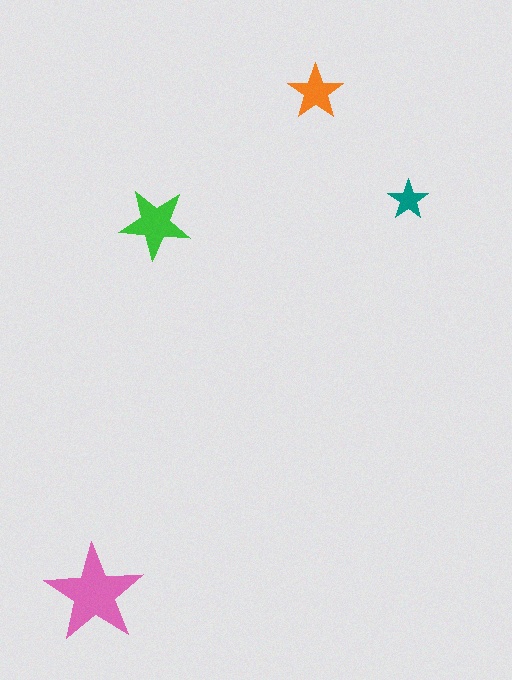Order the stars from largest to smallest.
the pink one, the green one, the orange one, the teal one.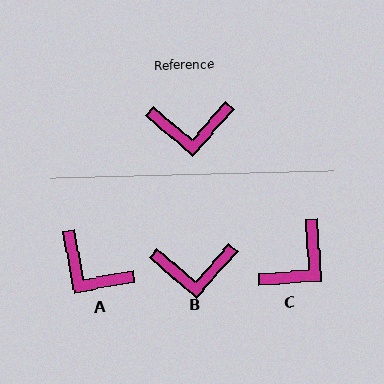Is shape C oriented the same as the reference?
No, it is off by about 45 degrees.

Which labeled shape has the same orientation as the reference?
B.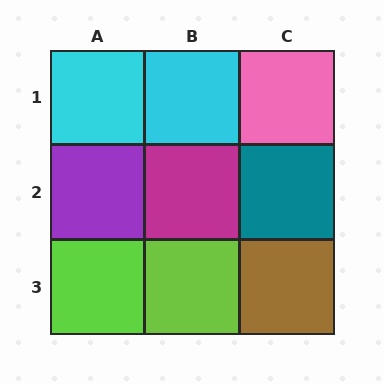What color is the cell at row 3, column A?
Lime.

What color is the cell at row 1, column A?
Cyan.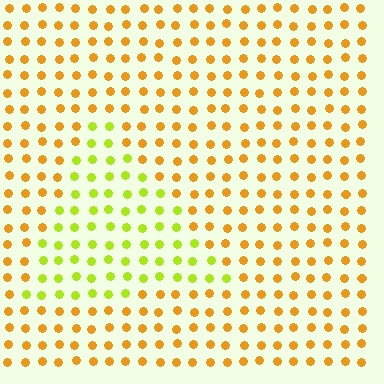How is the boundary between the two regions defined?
The boundary is defined purely by a slight shift in hue (about 43 degrees). Spacing, size, and orientation are identical on both sides.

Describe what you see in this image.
The image is filled with small orange elements in a uniform arrangement. A triangle-shaped region is visible where the elements are tinted to a slightly different hue, forming a subtle color boundary.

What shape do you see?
I see a triangle.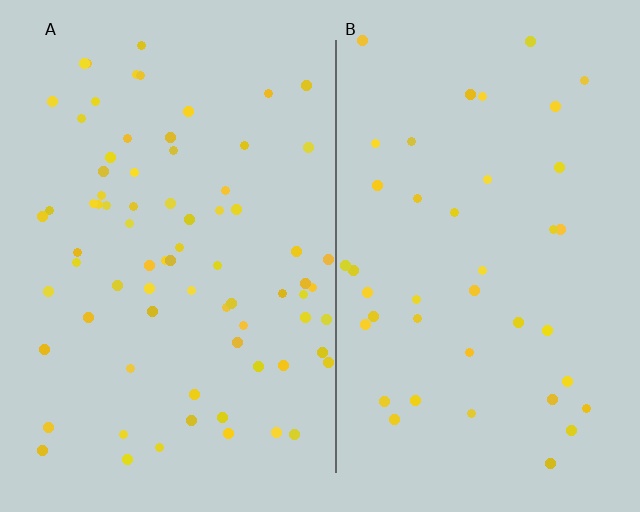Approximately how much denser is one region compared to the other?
Approximately 1.8× — region A over region B.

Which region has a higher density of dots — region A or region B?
A (the left).